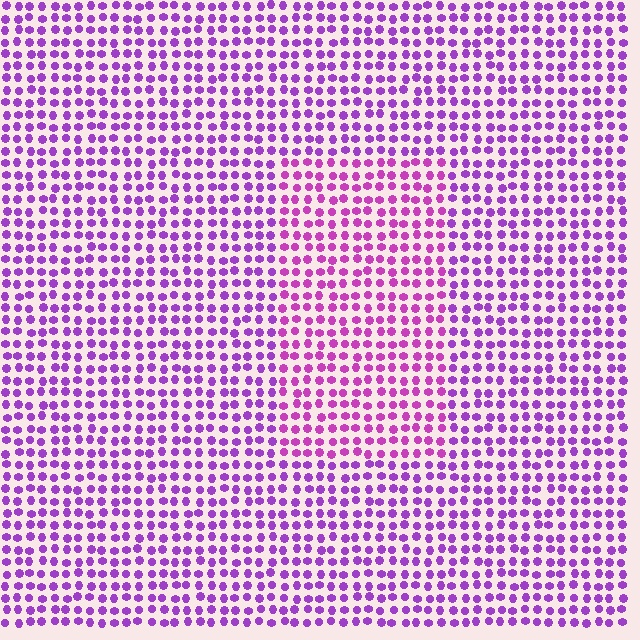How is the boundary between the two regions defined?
The boundary is defined purely by a slight shift in hue (about 24 degrees). Spacing, size, and orientation are identical on both sides.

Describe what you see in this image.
The image is filled with small purple elements in a uniform arrangement. A rectangle-shaped region is visible where the elements are tinted to a slightly different hue, forming a subtle color boundary.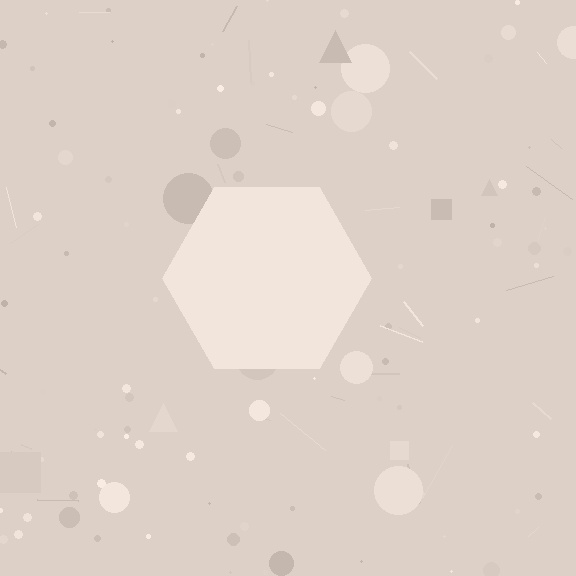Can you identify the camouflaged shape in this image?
The camouflaged shape is a hexagon.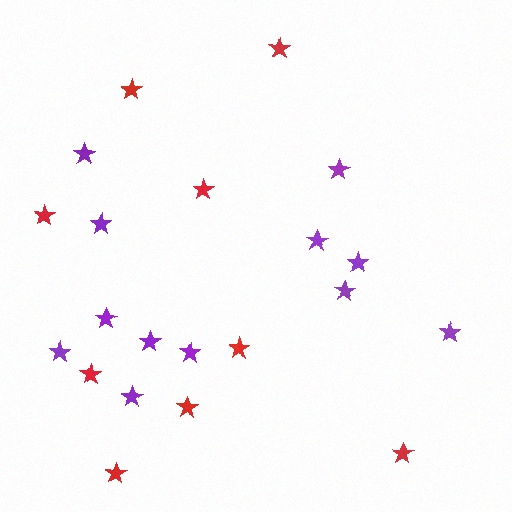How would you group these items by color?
There are 2 groups: one group of purple stars (12) and one group of red stars (9).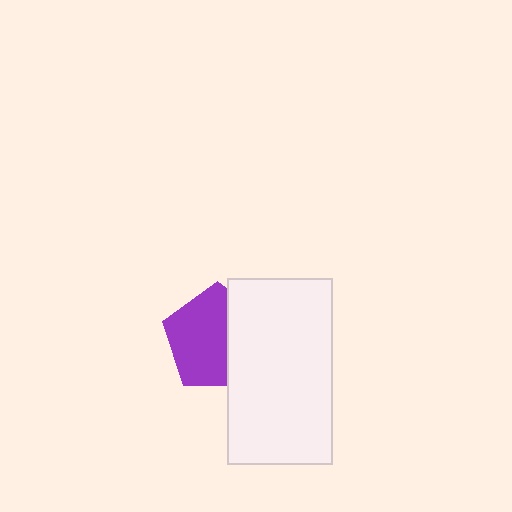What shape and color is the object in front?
The object in front is a white rectangle.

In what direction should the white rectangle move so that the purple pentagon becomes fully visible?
The white rectangle should move right. That is the shortest direction to clear the overlap and leave the purple pentagon fully visible.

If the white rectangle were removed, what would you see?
You would see the complete purple pentagon.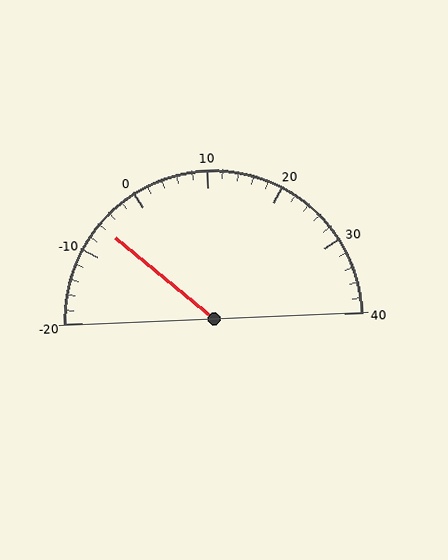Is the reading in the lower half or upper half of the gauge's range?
The reading is in the lower half of the range (-20 to 40).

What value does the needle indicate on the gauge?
The needle indicates approximately -6.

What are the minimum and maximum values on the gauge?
The gauge ranges from -20 to 40.